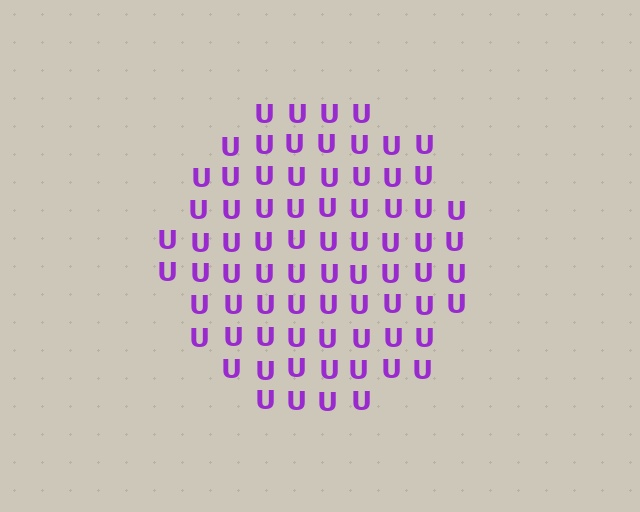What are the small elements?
The small elements are letter U's.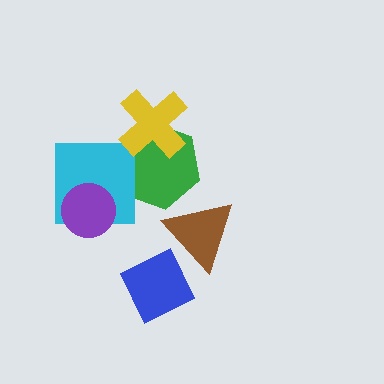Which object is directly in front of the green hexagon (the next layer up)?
The cyan square is directly in front of the green hexagon.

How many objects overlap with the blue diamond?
1 object overlaps with the blue diamond.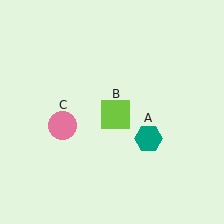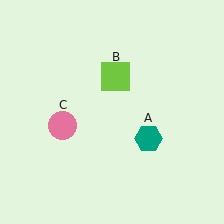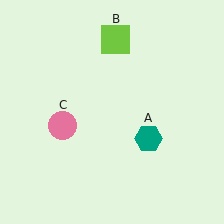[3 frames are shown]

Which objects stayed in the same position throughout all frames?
Teal hexagon (object A) and pink circle (object C) remained stationary.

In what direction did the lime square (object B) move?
The lime square (object B) moved up.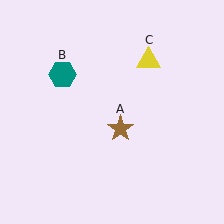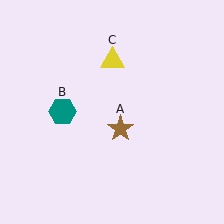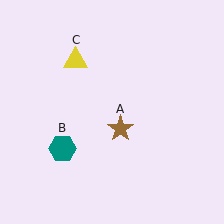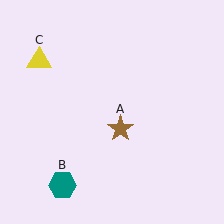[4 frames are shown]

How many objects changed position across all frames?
2 objects changed position: teal hexagon (object B), yellow triangle (object C).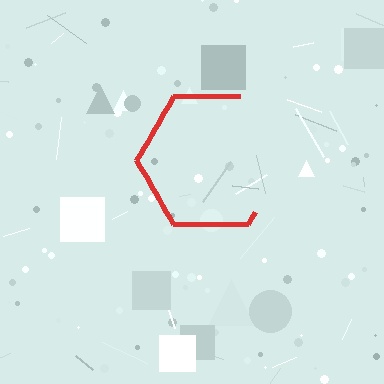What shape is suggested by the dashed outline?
The dashed outline suggests a hexagon.